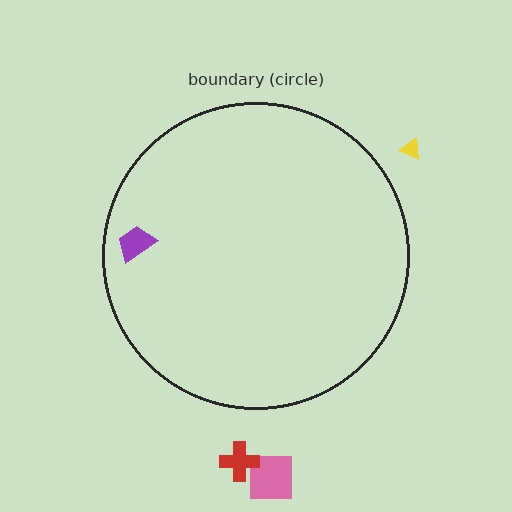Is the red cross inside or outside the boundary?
Outside.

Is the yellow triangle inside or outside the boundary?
Outside.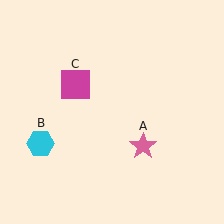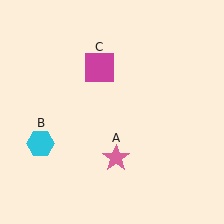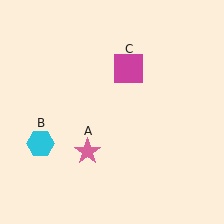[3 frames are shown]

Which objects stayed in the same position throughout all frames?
Cyan hexagon (object B) remained stationary.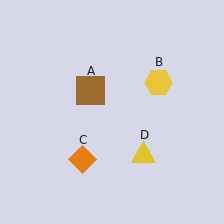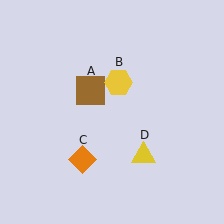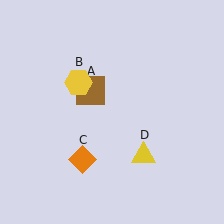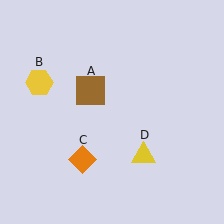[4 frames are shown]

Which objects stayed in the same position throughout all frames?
Brown square (object A) and orange diamond (object C) and yellow triangle (object D) remained stationary.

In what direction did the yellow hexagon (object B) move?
The yellow hexagon (object B) moved left.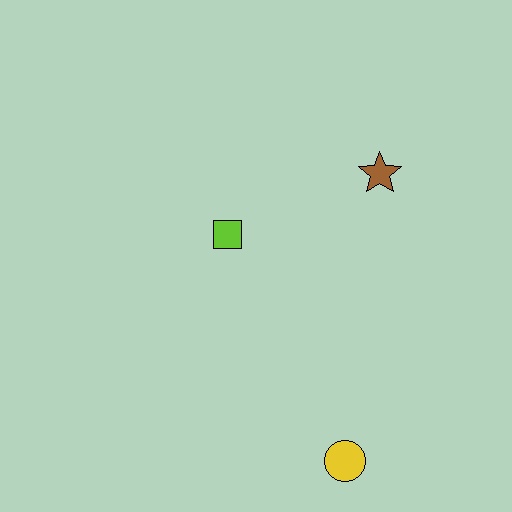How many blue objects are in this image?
There are no blue objects.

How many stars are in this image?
There is 1 star.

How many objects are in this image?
There are 3 objects.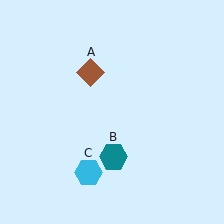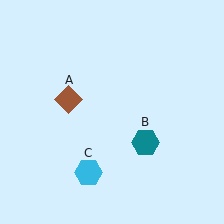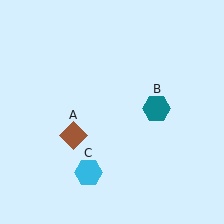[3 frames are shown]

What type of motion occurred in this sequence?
The brown diamond (object A), teal hexagon (object B) rotated counterclockwise around the center of the scene.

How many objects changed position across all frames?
2 objects changed position: brown diamond (object A), teal hexagon (object B).